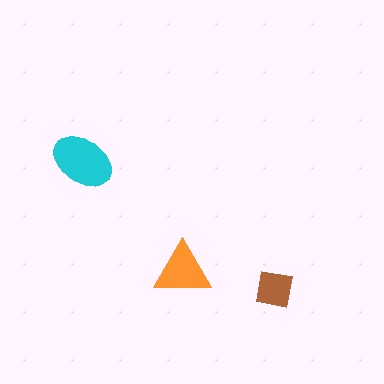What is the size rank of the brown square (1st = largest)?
3rd.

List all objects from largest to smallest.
The cyan ellipse, the orange triangle, the brown square.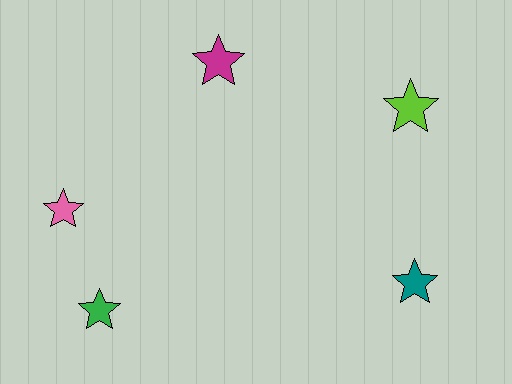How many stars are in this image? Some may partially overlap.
There are 5 stars.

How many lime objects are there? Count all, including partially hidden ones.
There is 1 lime object.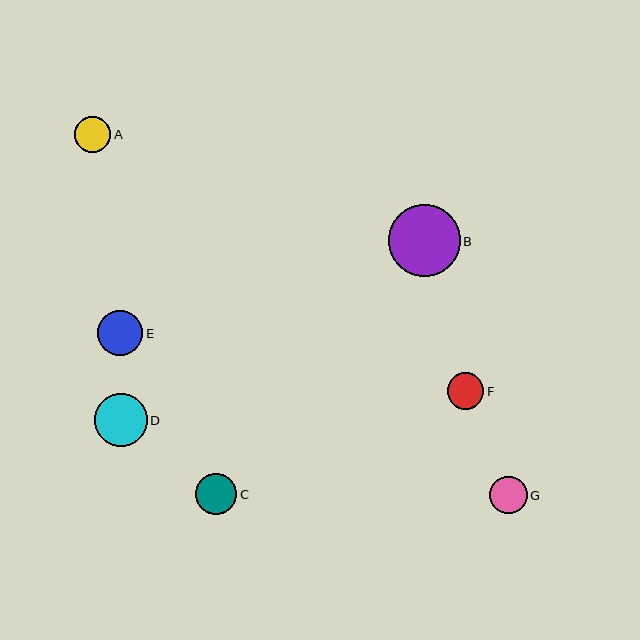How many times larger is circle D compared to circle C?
Circle D is approximately 1.3 times the size of circle C.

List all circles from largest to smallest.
From largest to smallest: B, D, E, C, G, F, A.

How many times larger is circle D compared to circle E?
Circle D is approximately 1.2 times the size of circle E.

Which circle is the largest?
Circle B is the largest with a size of approximately 71 pixels.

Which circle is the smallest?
Circle A is the smallest with a size of approximately 36 pixels.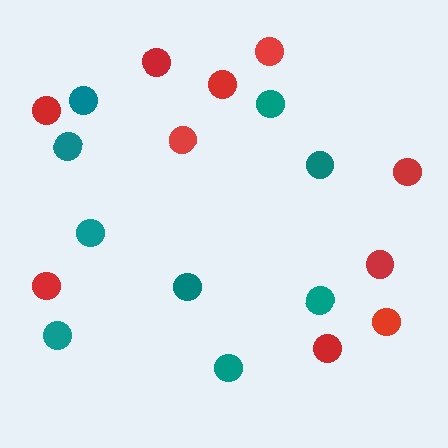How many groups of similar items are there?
There are 2 groups: one group of teal circles (9) and one group of red circles (10).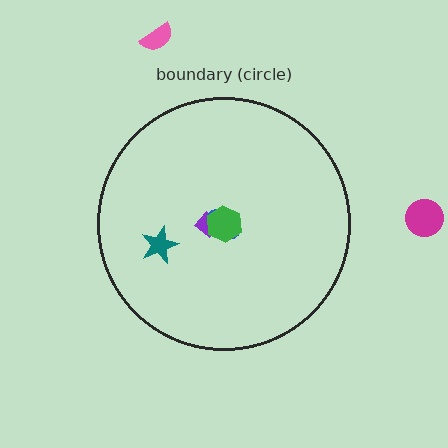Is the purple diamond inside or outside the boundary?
Inside.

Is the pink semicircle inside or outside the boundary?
Outside.